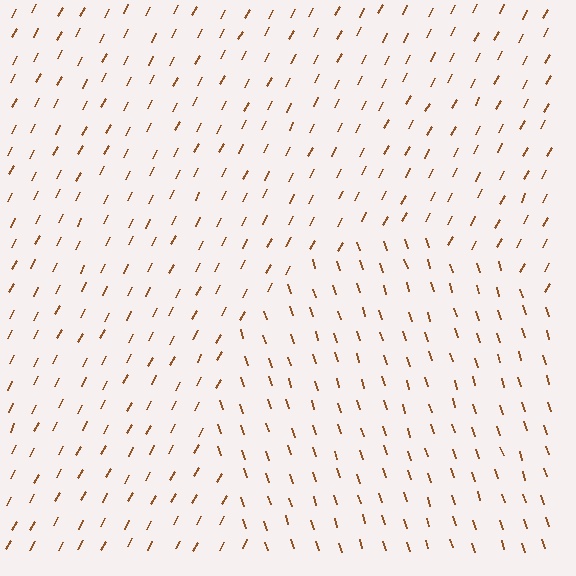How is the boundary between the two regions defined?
The boundary is defined purely by a change in line orientation (approximately 45 degrees difference). All lines are the same color and thickness.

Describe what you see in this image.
The image is filled with small brown line segments. A circle region in the image has lines oriented differently from the surrounding lines, creating a visible texture boundary.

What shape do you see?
I see a circle.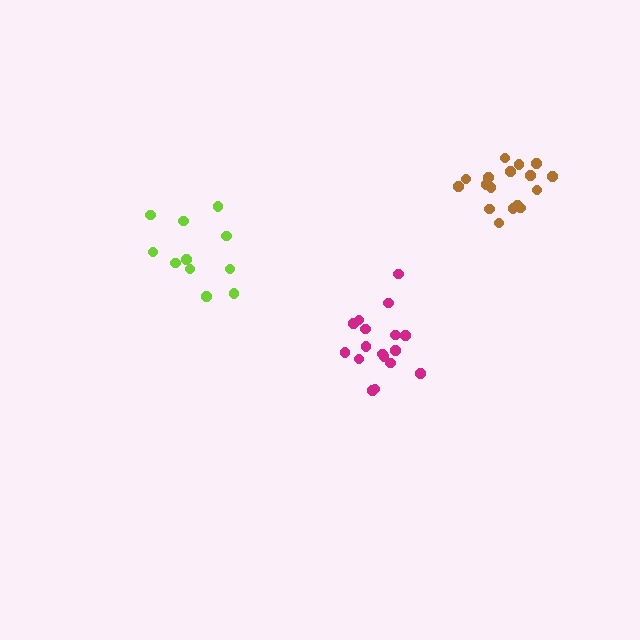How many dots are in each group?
Group 1: 11 dots, Group 2: 17 dots, Group 3: 17 dots (45 total).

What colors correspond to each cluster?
The clusters are colored: lime, magenta, brown.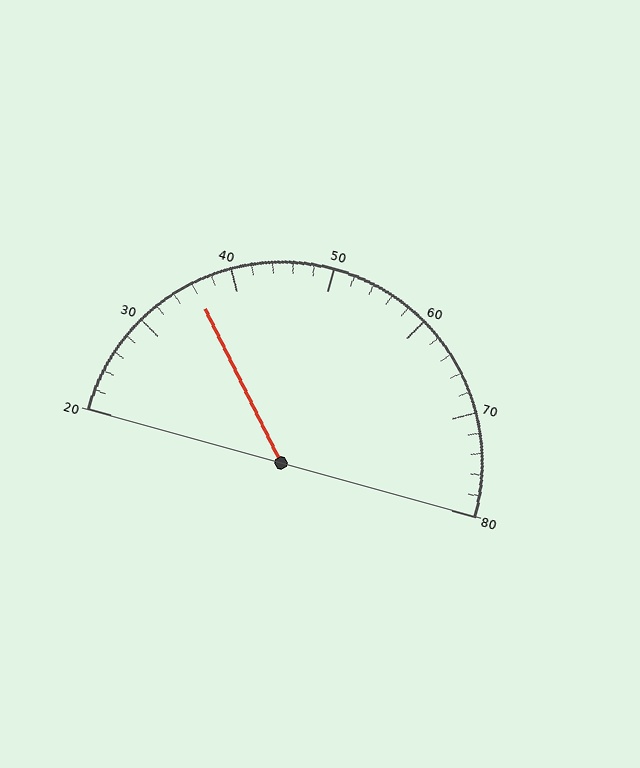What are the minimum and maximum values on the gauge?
The gauge ranges from 20 to 80.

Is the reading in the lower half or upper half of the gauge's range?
The reading is in the lower half of the range (20 to 80).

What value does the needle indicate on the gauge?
The needle indicates approximately 36.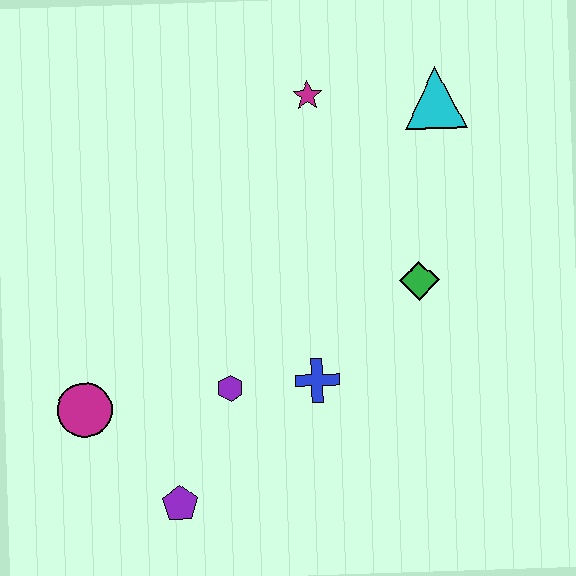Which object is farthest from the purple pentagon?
The cyan triangle is farthest from the purple pentagon.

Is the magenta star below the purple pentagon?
No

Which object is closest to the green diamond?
The blue cross is closest to the green diamond.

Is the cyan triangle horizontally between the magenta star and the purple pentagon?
No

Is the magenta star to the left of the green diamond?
Yes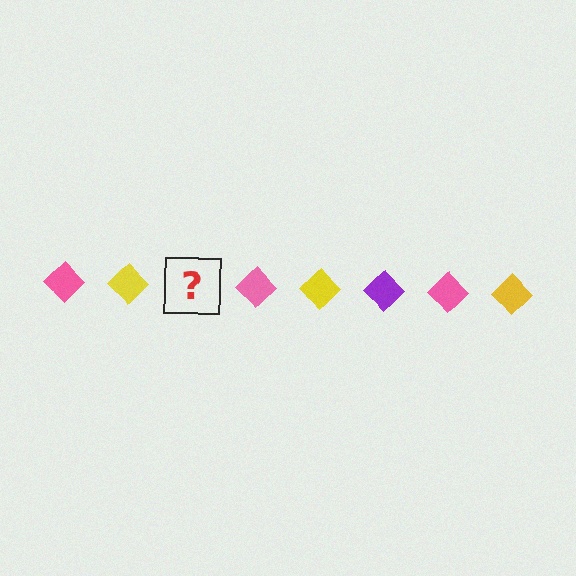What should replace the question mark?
The question mark should be replaced with a purple diamond.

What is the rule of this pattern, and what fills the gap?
The rule is that the pattern cycles through pink, yellow, purple diamonds. The gap should be filled with a purple diamond.